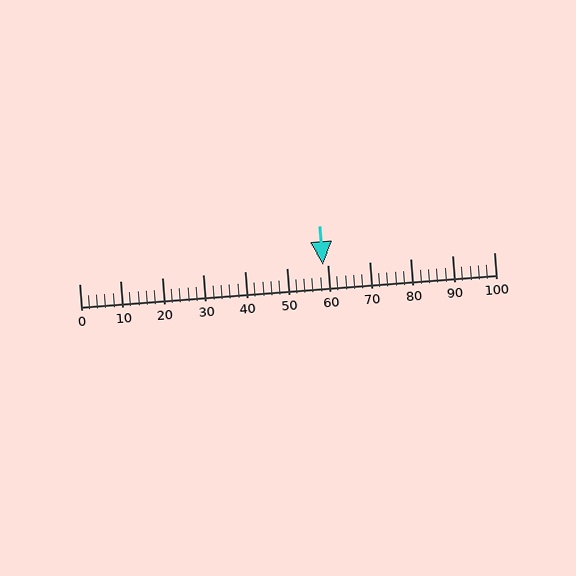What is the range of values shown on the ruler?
The ruler shows values from 0 to 100.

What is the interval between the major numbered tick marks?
The major tick marks are spaced 10 units apart.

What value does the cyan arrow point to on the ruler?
The cyan arrow points to approximately 59.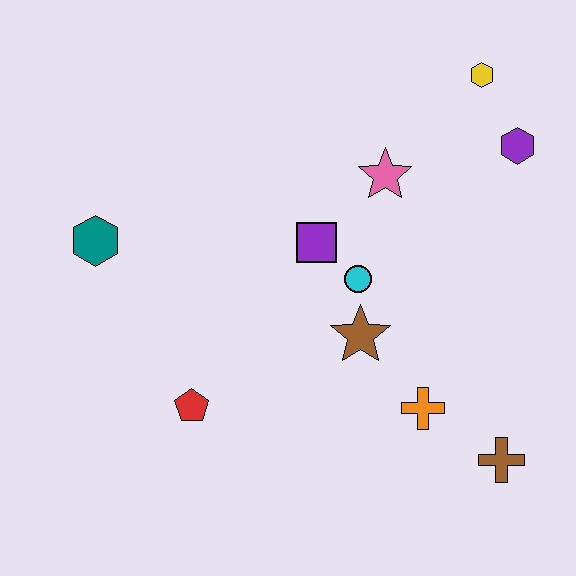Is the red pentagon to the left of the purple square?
Yes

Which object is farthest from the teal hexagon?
The brown cross is farthest from the teal hexagon.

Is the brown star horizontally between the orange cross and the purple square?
Yes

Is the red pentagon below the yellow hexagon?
Yes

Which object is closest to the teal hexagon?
The red pentagon is closest to the teal hexagon.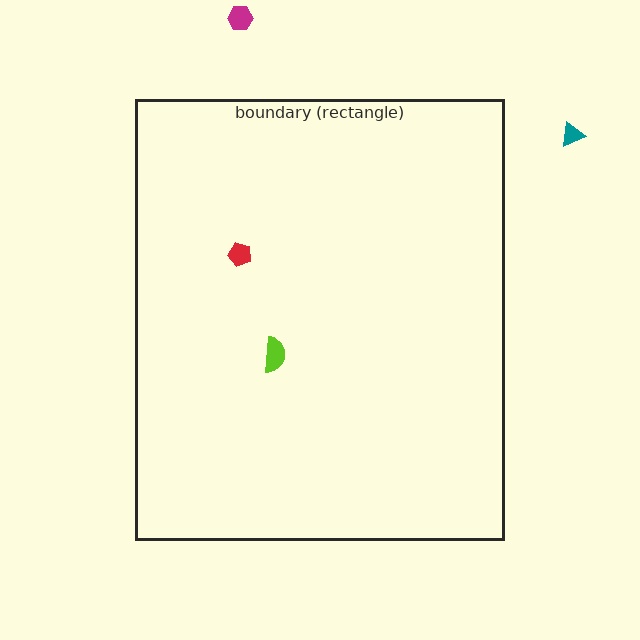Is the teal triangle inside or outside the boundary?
Outside.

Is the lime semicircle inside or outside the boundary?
Inside.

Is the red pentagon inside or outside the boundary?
Inside.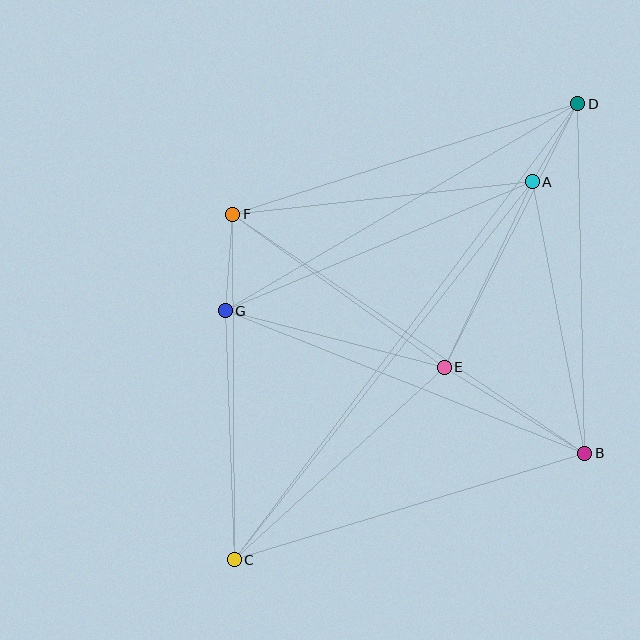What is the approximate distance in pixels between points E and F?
The distance between E and F is approximately 261 pixels.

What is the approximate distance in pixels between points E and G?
The distance between E and G is approximately 226 pixels.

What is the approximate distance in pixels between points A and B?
The distance between A and B is approximately 277 pixels.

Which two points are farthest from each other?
Points C and D are farthest from each other.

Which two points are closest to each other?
Points A and D are closest to each other.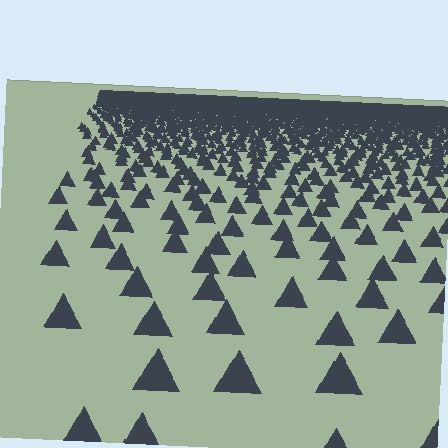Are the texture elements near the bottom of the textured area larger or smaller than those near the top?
Larger. Near the bottom, elements are closer to the viewer and appear at a bigger on-screen size.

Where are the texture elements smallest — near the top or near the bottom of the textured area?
Near the top.